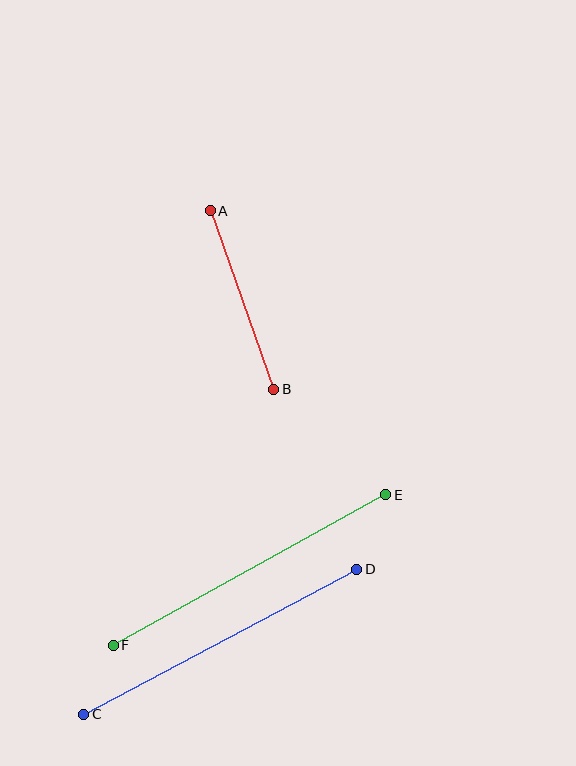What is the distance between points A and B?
The distance is approximately 189 pixels.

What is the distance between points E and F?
The distance is approximately 311 pixels.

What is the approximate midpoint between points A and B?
The midpoint is at approximately (242, 300) pixels.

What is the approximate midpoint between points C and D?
The midpoint is at approximately (220, 642) pixels.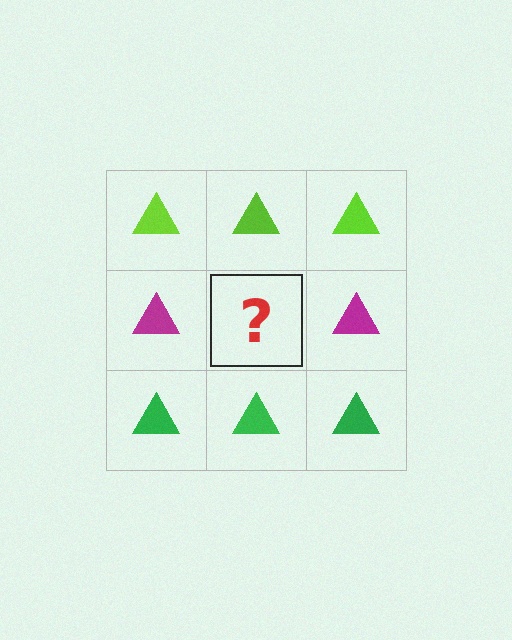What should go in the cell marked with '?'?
The missing cell should contain a magenta triangle.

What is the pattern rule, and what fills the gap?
The rule is that each row has a consistent color. The gap should be filled with a magenta triangle.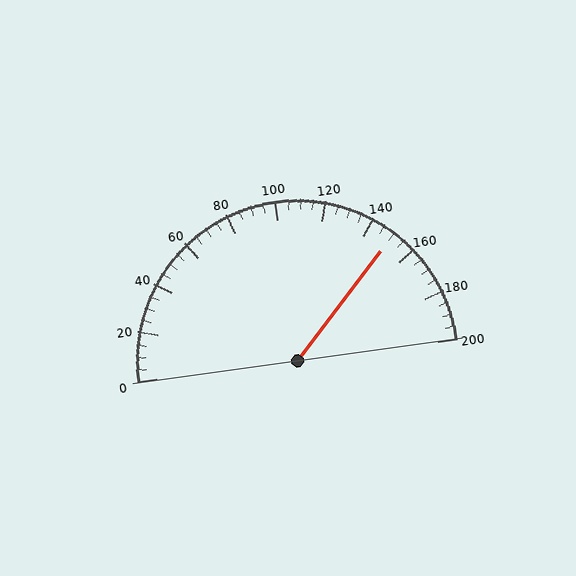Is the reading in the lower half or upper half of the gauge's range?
The reading is in the upper half of the range (0 to 200).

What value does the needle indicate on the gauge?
The needle indicates approximately 150.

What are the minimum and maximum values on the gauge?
The gauge ranges from 0 to 200.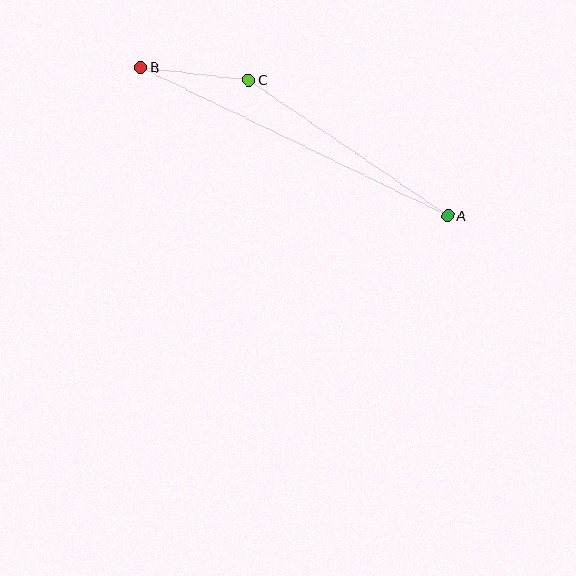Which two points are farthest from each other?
Points A and B are farthest from each other.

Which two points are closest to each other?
Points B and C are closest to each other.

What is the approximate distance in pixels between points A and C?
The distance between A and C is approximately 241 pixels.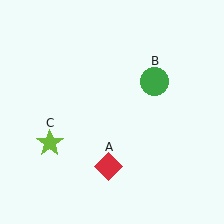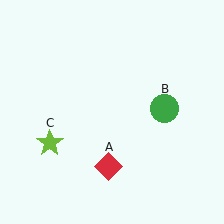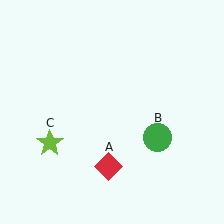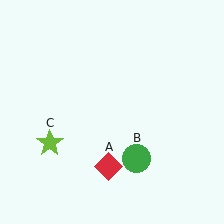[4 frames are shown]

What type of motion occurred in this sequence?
The green circle (object B) rotated clockwise around the center of the scene.